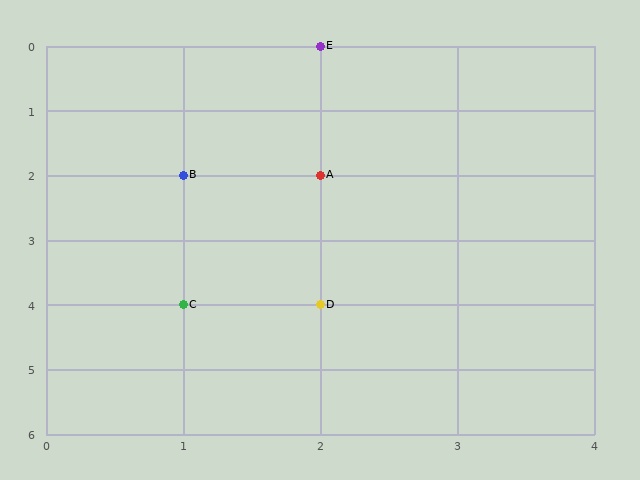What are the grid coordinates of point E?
Point E is at grid coordinates (2, 0).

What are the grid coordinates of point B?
Point B is at grid coordinates (1, 2).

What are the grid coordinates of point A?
Point A is at grid coordinates (2, 2).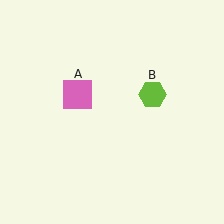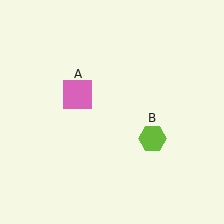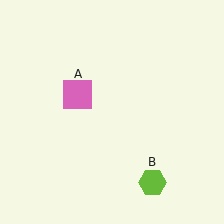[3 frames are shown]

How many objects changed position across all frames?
1 object changed position: lime hexagon (object B).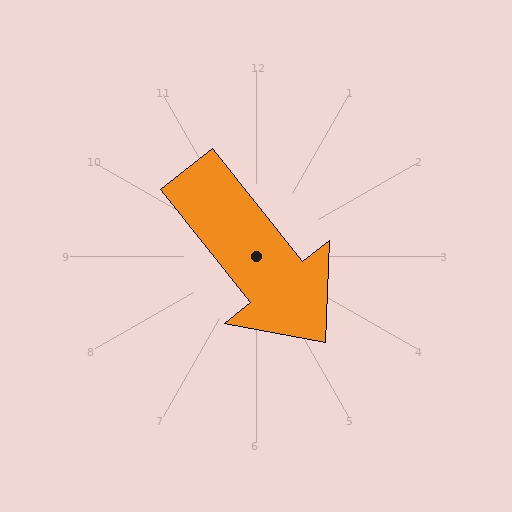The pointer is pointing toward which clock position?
Roughly 5 o'clock.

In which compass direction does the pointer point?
Southeast.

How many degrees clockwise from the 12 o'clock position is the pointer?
Approximately 141 degrees.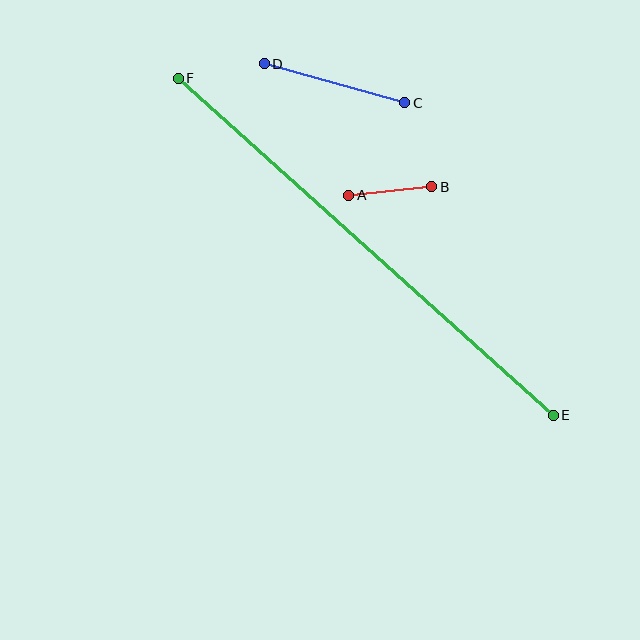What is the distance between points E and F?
The distance is approximately 504 pixels.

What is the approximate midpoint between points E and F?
The midpoint is at approximately (366, 247) pixels.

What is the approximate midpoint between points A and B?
The midpoint is at approximately (390, 191) pixels.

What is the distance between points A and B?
The distance is approximately 83 pixels.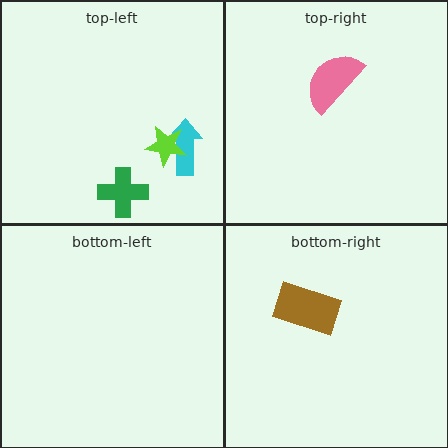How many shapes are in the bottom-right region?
1.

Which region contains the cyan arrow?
The top-left region.